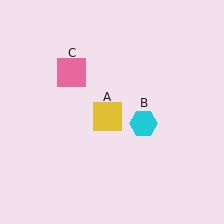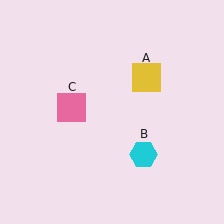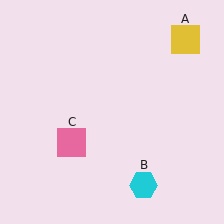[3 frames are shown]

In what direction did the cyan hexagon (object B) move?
The cyan hexagon (object B) moved down.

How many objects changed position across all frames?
3 objects changed position: yellow square (object A), cyan hexagon (object B), pink square (object C).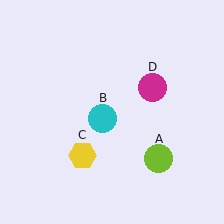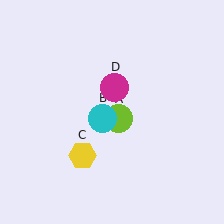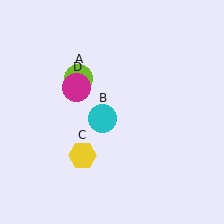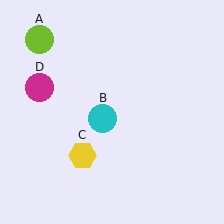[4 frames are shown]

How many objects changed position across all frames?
2 objects changed position: lime circle (object A), magenta circle (object D).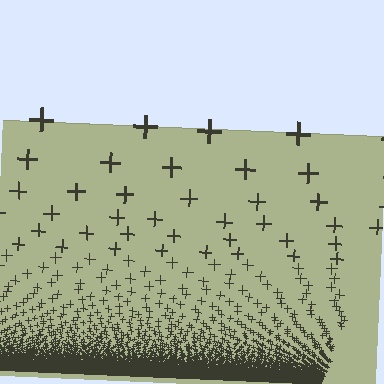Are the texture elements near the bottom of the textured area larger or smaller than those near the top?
Smaller. The gradient is inverted — elements near the bottom are smaller and denser.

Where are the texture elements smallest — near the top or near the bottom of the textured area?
Near the bottom.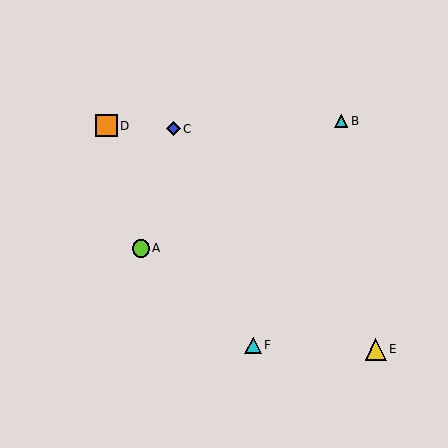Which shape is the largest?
The orange square (labeled D) is the largest.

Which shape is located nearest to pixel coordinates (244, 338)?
The cyan triangle (labeled F) at (253, 345) is nearest to that location.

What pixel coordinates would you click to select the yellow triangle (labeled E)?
Click at (376, 349) to select the yellow triangle E.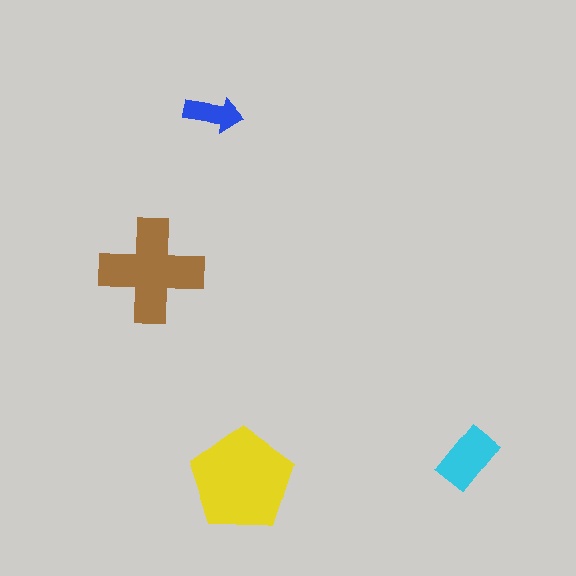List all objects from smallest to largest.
The blue arrow, the cyan rectangle, the brown cross, the yellow pentagon.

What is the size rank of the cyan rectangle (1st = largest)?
3rd.